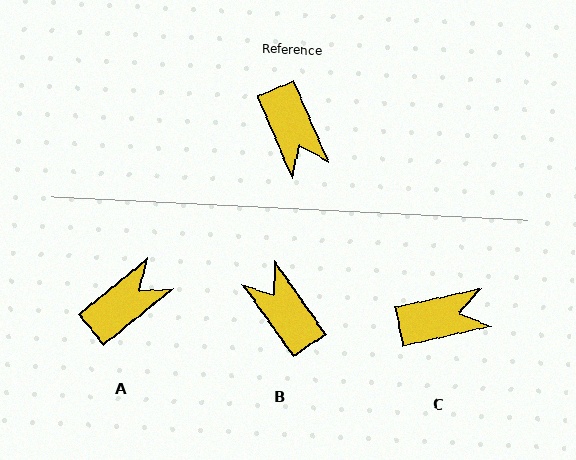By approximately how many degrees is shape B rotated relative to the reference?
Approximately 168 degrees clockwise.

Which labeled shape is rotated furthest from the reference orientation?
B, about 168 degrees away.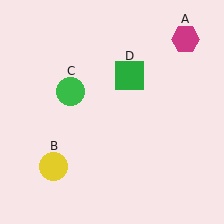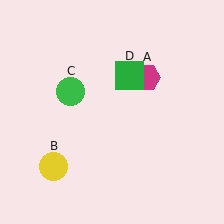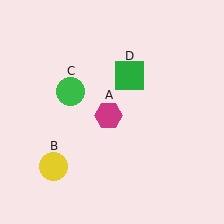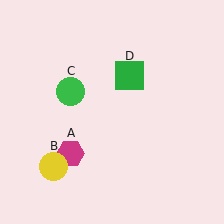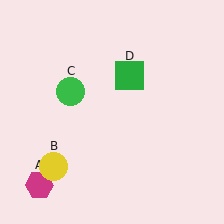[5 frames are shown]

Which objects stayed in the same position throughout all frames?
Yellow circle (object B) and green circle (object C) and green square (object D) remained stationary.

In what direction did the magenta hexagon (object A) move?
The magenta hexagon (object A) moved down and to the left.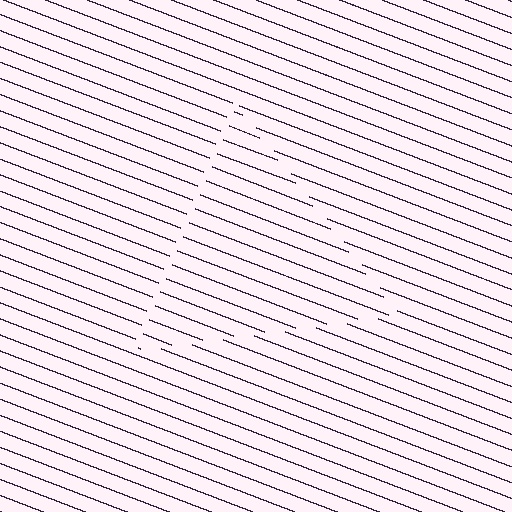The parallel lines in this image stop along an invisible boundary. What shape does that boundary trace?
An illusory triangle. The interior of the shape contains the same grating, shifted by half a period — the contour is defined by the phase discontinuity where line-ends from the inner and outer gratings abut.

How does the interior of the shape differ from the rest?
The interior of the shape contains the same grating, shifted by half a period — the contour is defined by the phase discontinuity where line-ends from the inner and outer gratings abut.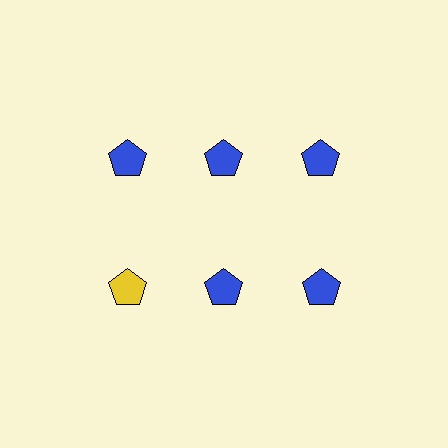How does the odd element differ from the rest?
It has a different color: yellow instead of blue.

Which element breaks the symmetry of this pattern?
The yellow pentagon in the second row, leftmost column breaks the symmetry. All other shapes are blue pentagons.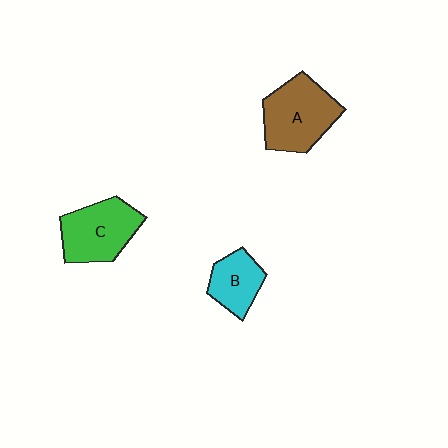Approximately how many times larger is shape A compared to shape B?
Approximately 1.7 times.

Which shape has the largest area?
Shape A (brown).